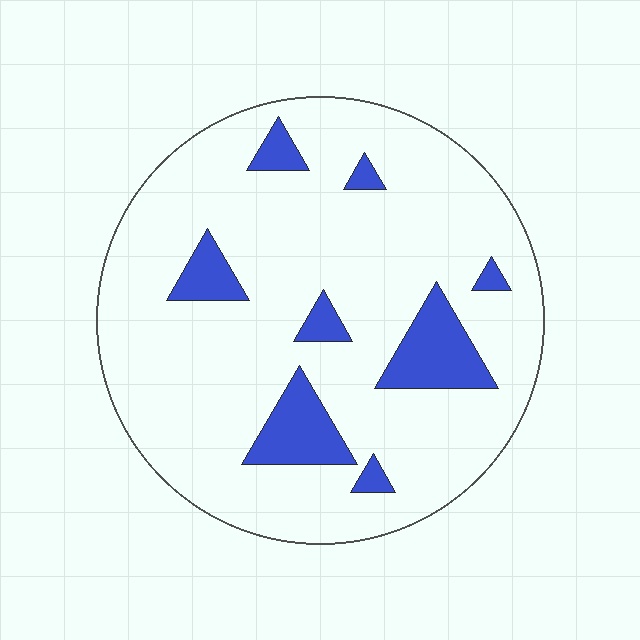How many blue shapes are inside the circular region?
8.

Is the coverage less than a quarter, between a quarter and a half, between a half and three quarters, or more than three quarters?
Less than a quarter.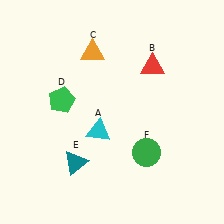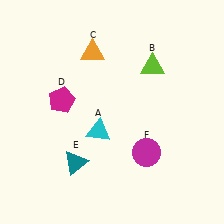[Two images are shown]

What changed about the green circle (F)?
In Image 1, F is green. In Image 2, it changed to magenta.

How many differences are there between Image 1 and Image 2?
There are 3 differences between the two images.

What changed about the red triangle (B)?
In Image 1, B is red. In Image 2, it changed to lime.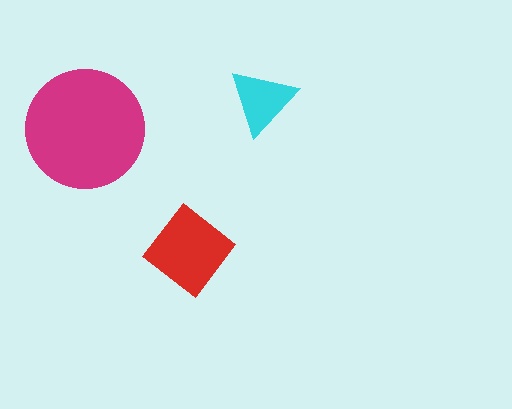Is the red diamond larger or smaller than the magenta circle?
Smaller.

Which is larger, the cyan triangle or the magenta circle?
The magenta circle.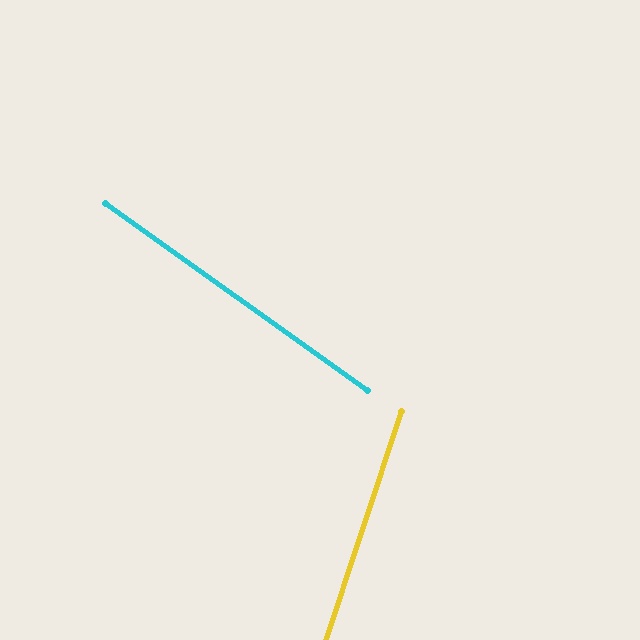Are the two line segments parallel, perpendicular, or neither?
Neither parallel nor perpendicular — they differ by about 73°.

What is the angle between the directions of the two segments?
Approximately 73 degrees.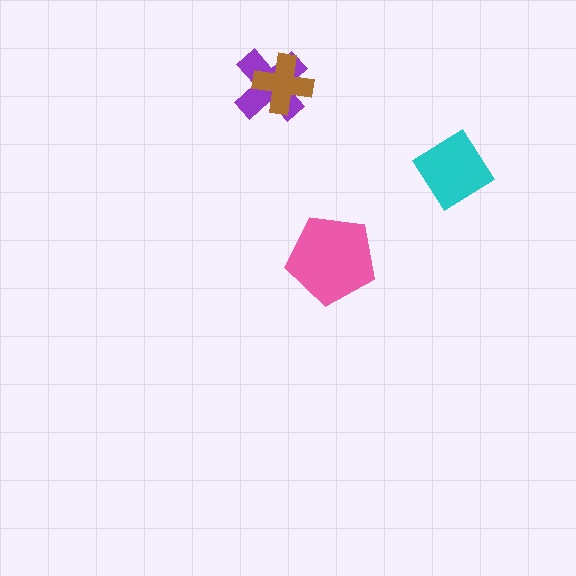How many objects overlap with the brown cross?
1 object overlaps with the brown cross.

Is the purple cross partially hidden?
Yes, it is partially covered by another shape.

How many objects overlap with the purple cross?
1 object overlaps with the purple cross.